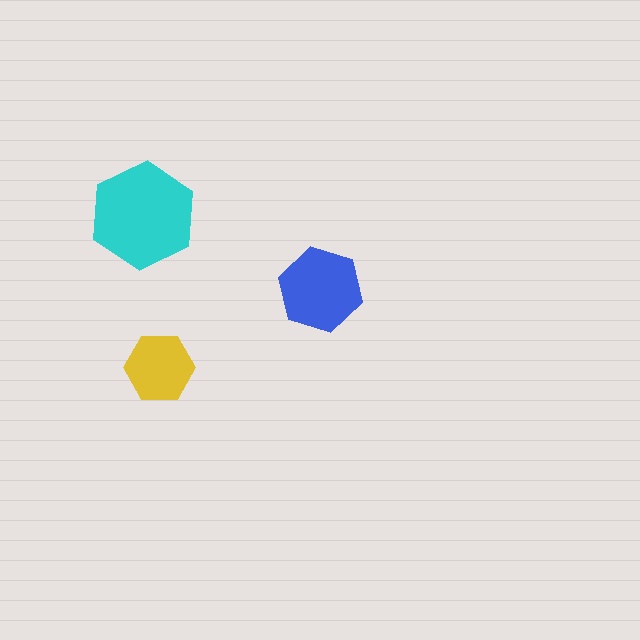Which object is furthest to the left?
The cyan hexagon is leftmost.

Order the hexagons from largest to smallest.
the cyan one, the blue one, the yellow one.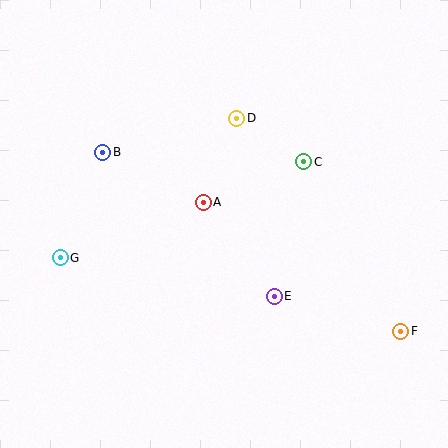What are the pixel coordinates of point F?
Point F is at (401, 331).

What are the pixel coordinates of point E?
Point E is at (274, 296).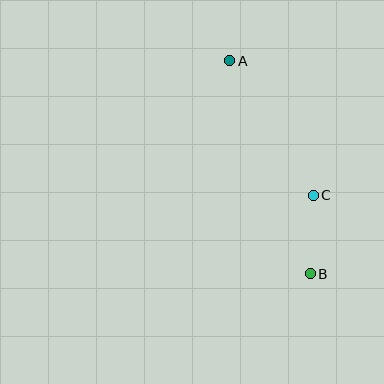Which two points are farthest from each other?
Points A and B are farthest from each other.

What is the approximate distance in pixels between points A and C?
The distance between A and C is approximately 158 pixels.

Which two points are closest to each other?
Points B and C are closest to each other.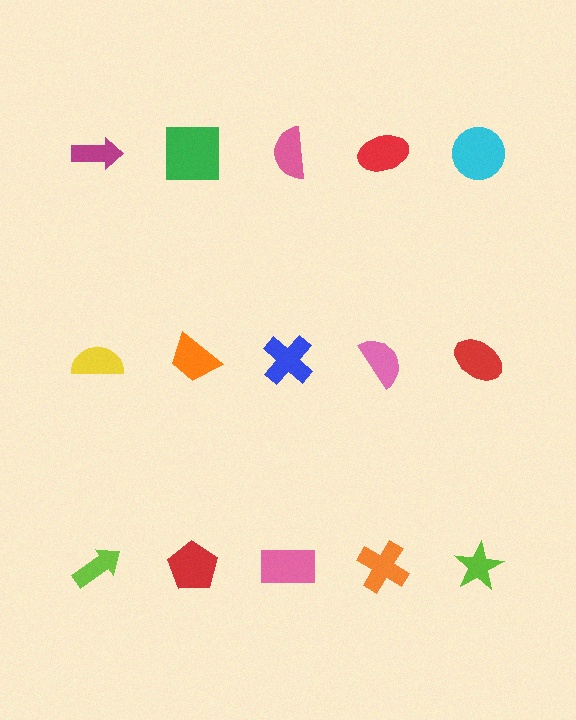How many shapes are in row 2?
5 shapes.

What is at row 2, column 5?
A red ellipse.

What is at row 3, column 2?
A red pentagon.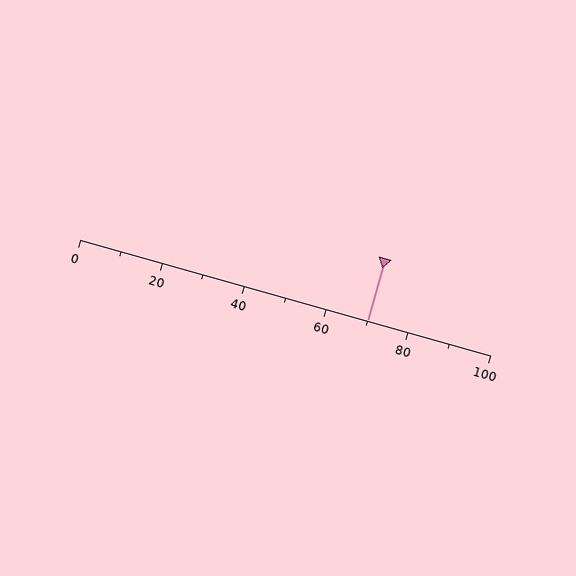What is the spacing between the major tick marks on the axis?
The major ticks are spaced 20 apart.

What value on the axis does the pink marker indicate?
The marker indicates approximately 70.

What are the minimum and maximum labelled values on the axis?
The axis runs from 0 to 100.